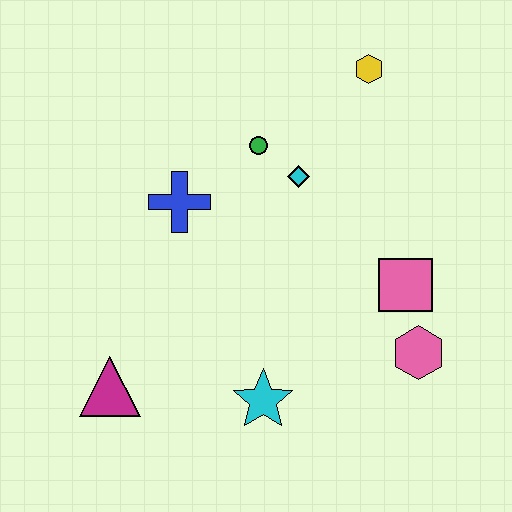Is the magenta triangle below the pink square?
Yes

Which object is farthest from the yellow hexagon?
The magenta triangle is farthest from the yellow hexagon.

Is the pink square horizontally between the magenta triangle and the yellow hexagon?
No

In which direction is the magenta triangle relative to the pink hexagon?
The magenta triangle is to the left of the pink hexagon.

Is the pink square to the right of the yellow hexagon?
Yes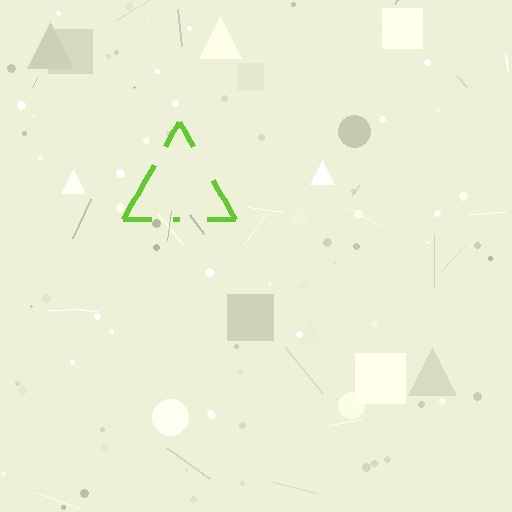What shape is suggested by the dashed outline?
The dashed outline suggests a triangle.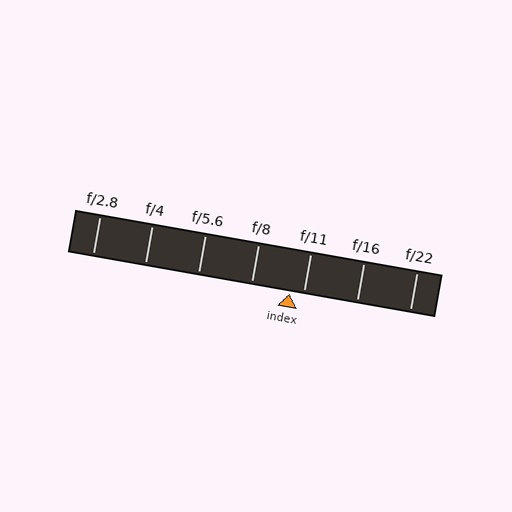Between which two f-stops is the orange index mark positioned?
The index mark is between f/8 and f/11.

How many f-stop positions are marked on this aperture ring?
There are 7 f-stop positions marked.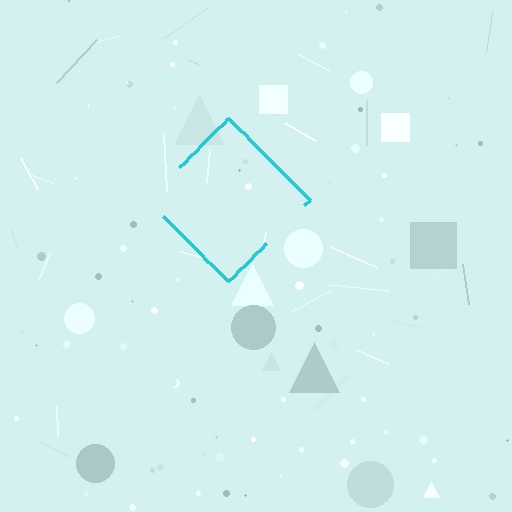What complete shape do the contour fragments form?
The contour fragments form a diamond.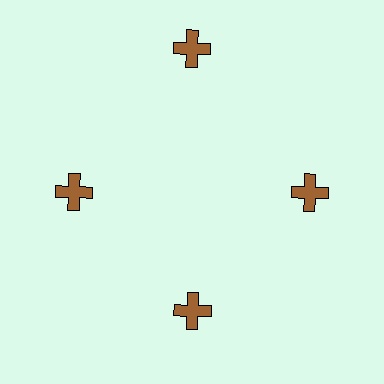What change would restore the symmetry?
The symmetry would be restored by moving it inward, back onto the ring so that all 4 crosses sit at equal angles and equal distance from the center.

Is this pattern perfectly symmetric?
No. The 4 brown crosses are arranged in a ring, but one element near the 12 o'clock position is pushed outward from the center, breaking the 4-fold rotational symmetry.